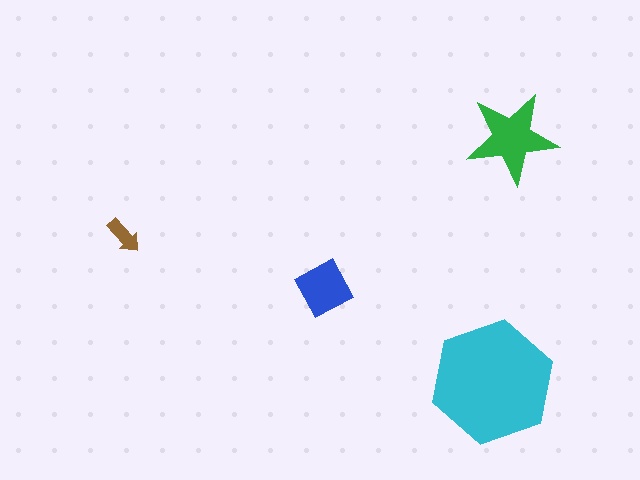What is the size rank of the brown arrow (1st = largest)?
4th.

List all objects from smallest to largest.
The brown arrow, the blue diamond, the green star, the cyan hexagon.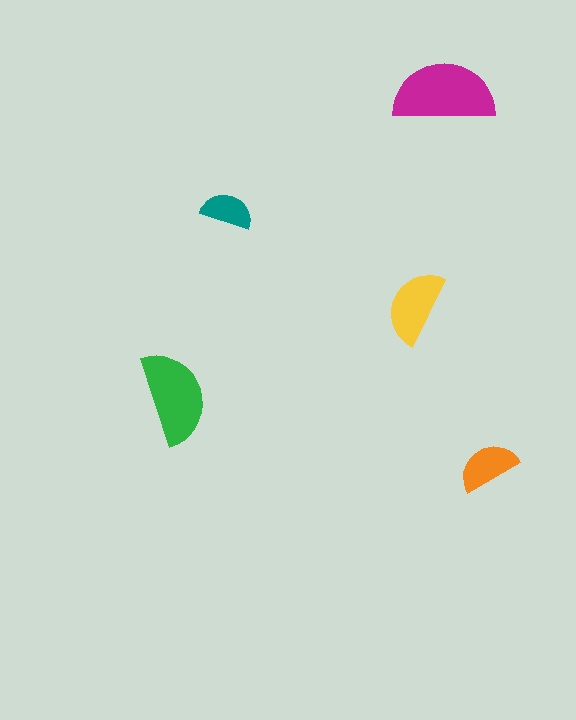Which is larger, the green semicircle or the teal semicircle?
The green one.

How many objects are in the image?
There are 5 objects in the image.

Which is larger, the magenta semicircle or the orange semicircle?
The magenta one.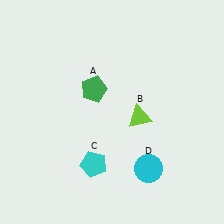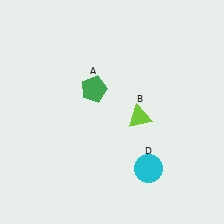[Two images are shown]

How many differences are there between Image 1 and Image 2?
There is 1 difference between the two images.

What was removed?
The cyan pentagon (C) was removed in Image 2.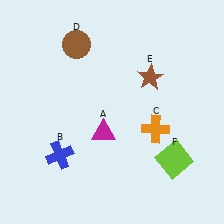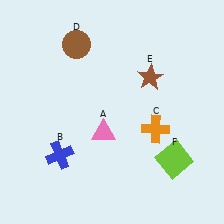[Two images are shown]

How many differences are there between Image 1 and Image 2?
There is 1 difference between the two images.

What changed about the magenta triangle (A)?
In Image 1, A is magenta. In Image 2, it changed to pink.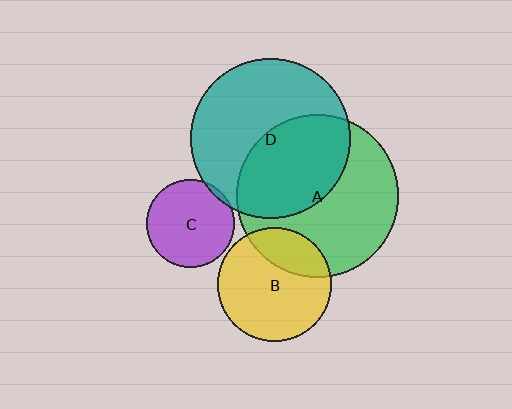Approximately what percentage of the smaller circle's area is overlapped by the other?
Approximately 5%.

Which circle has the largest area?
Circle A (green).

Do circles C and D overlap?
Yes.